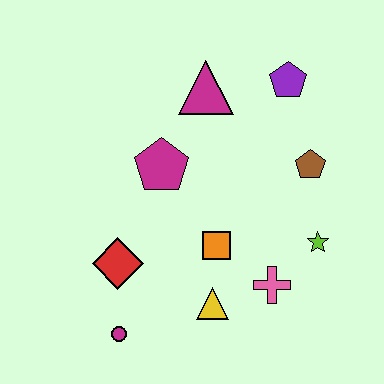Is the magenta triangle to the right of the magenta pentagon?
Yes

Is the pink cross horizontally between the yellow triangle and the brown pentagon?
Yes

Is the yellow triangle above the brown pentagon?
No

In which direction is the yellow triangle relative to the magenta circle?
The yellow triangle is to the right of the magenta circle.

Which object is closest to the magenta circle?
The red diamond is closest to the magenta circle.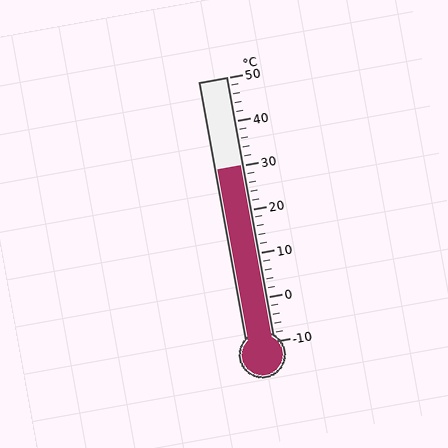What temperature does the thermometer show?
The thermometer shows approximately 30°C.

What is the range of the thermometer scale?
The thermometer scale ranges from -10°C to 50°C.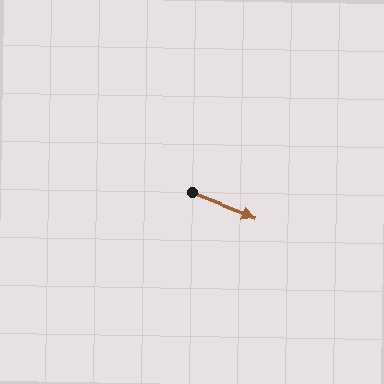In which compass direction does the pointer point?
East.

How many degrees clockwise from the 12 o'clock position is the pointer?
Approximately 112 degrees.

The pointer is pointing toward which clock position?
Roughly 4 o'clock.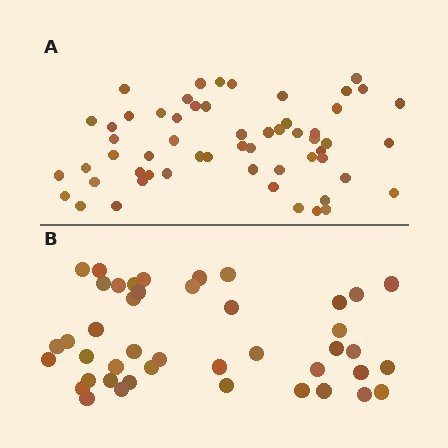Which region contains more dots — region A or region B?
Region A (the top region) has more dots.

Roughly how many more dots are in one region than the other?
Region A has approximately 15 more dots than region B.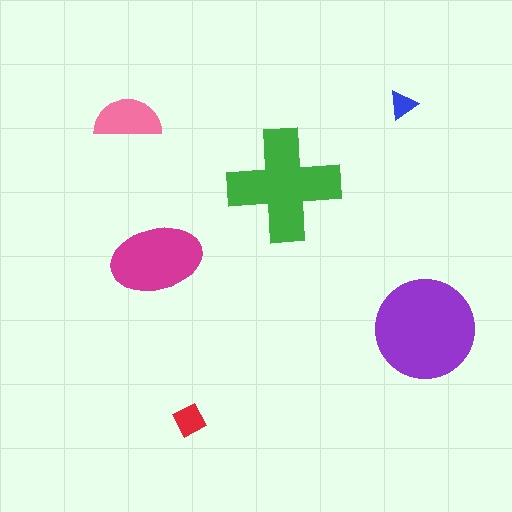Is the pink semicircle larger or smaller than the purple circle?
Smaller.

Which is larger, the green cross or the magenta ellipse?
The green cross.